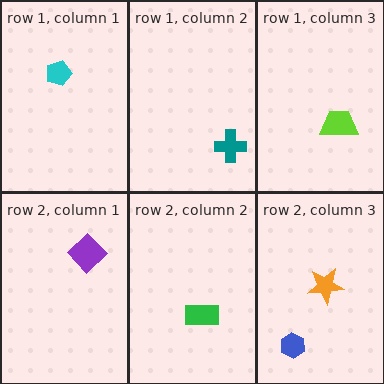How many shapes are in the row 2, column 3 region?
2.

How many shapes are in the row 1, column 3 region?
1.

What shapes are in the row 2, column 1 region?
The purple diamond.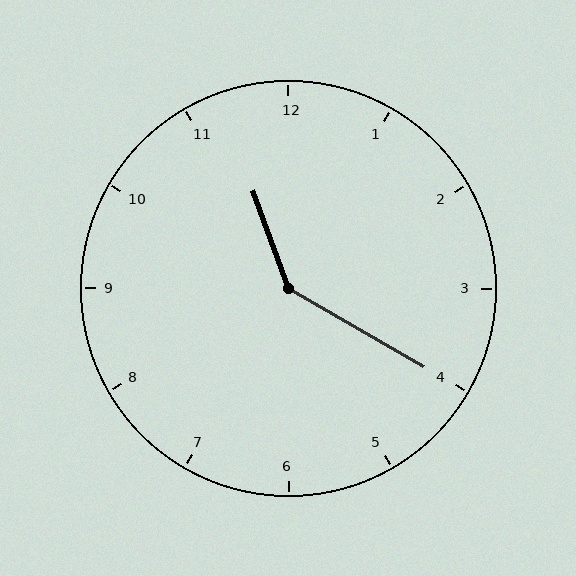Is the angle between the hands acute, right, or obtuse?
It is obtuse.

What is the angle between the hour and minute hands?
Approximately 140 degrees.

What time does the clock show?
11:20.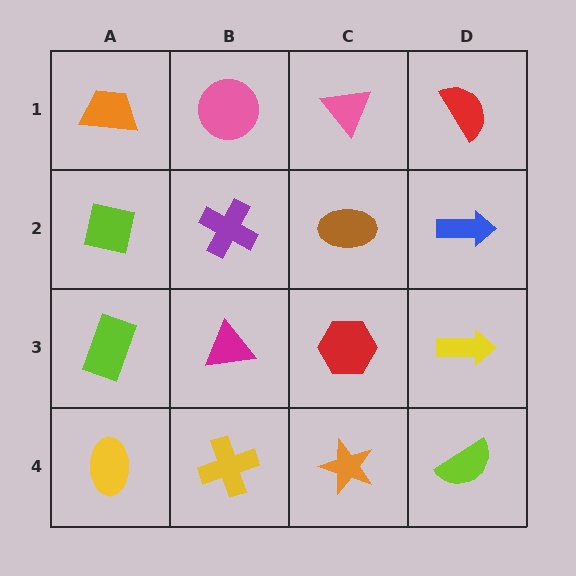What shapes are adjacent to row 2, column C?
A pink triangle (row 1, column C), a red hexagon (row 3, column C), a purple cross (row 2, column B), a blue arrow (row 2, column D).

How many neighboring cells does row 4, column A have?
2.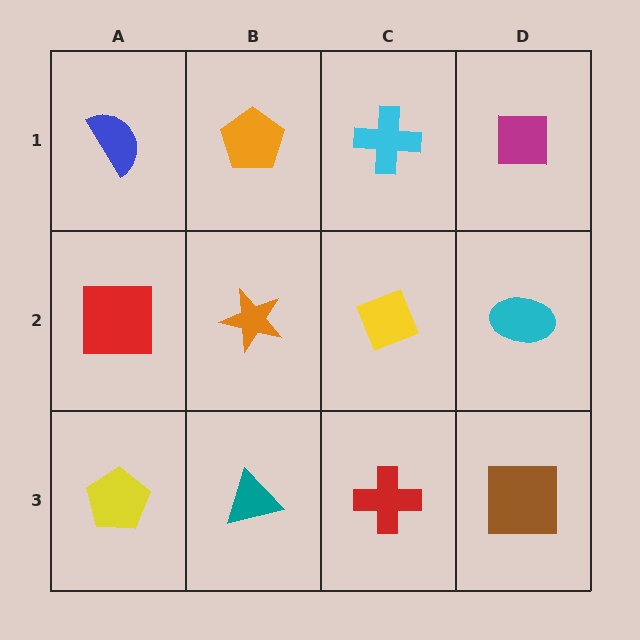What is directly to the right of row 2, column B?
A yellow diamond.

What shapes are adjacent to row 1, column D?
A cyan ellipse (row 2, column D), a cyan cross (row 1, column C).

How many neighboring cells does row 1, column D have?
2.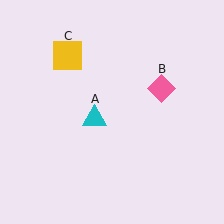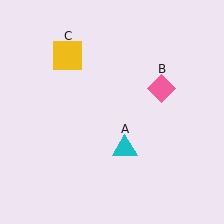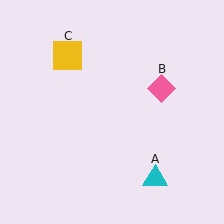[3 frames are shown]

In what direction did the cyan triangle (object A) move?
The cyan triangle (object A) moved down and to the right.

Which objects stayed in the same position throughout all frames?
Pink diamond (object B) and yellow square (object C) remained stationary.